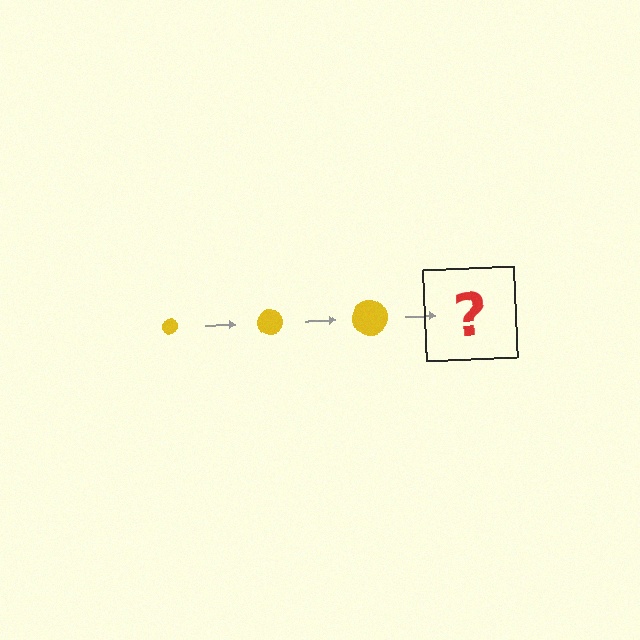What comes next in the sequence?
The next element should be a yellow circle, larger than the previous one.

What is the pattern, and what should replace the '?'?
The pattern is that the circle gets progressively larger each step. The '?' should be a yellow circle, larger than the previous one.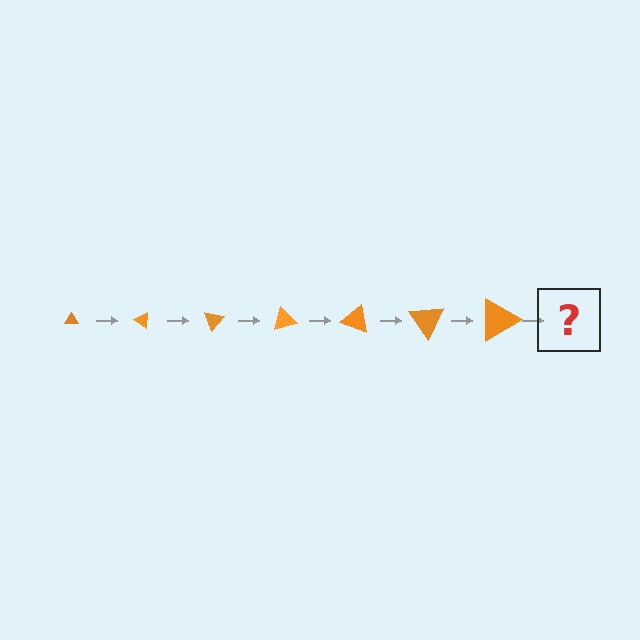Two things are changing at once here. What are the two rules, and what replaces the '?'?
The two rules are that the triangle grows larger each step and it rotates 35 degrees each step. The '?' should be a triangle, larger than the previous one and rotated 245 degrees from the start.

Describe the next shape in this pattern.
It should be a triangle, larger than the previous one and rotated 245 degrees from the start.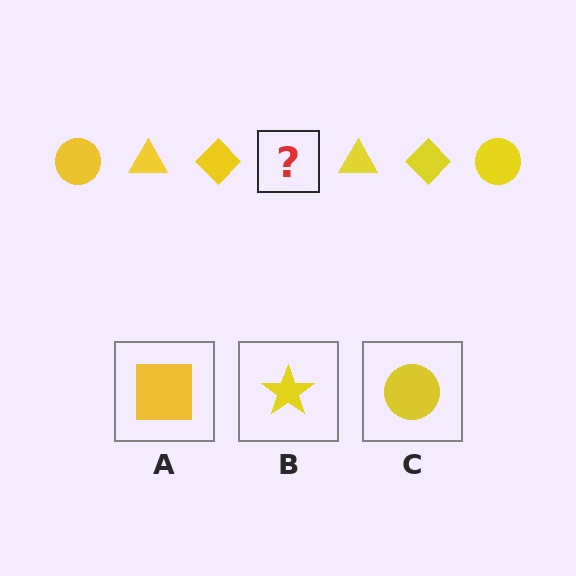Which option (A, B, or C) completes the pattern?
C.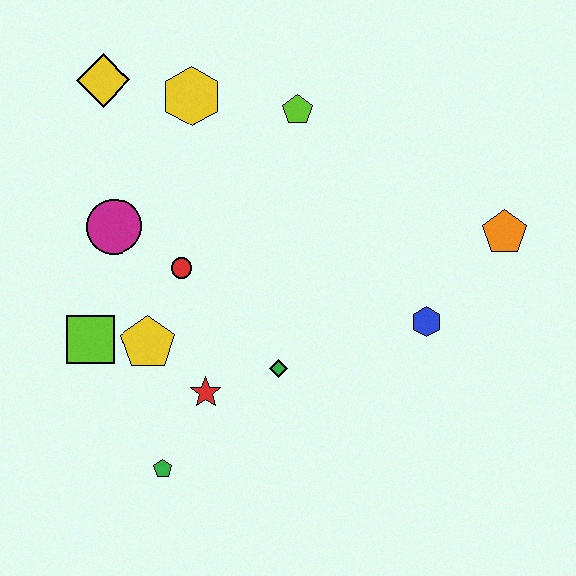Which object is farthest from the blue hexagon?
The yellow diamond is farthest from the blue hexagon.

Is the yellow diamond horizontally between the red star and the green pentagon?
No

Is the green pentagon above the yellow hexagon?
No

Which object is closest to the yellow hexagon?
The yellow diamond is closest to the yellow hexagon.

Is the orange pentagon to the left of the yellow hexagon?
No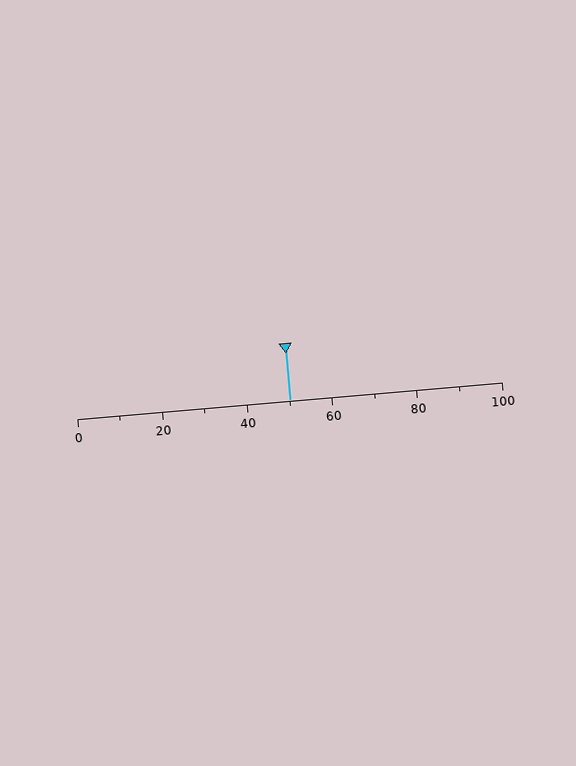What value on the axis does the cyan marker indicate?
The marker indicates approximately 50.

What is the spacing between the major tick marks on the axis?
The major ticks are spaced 20 apart.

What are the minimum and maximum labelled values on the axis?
The axis runs from 0 to 100.